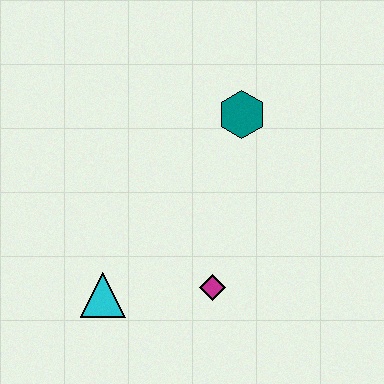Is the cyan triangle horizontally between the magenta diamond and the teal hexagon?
No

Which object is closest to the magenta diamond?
The cyan triangle is closest to the magenta diamond.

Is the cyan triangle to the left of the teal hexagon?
Yes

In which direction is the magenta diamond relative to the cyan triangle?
The magenta diamond is to the right of the cyan triangle.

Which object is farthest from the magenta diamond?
The teal hexagon is farthest from the magenta diamond.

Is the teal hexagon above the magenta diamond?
Yes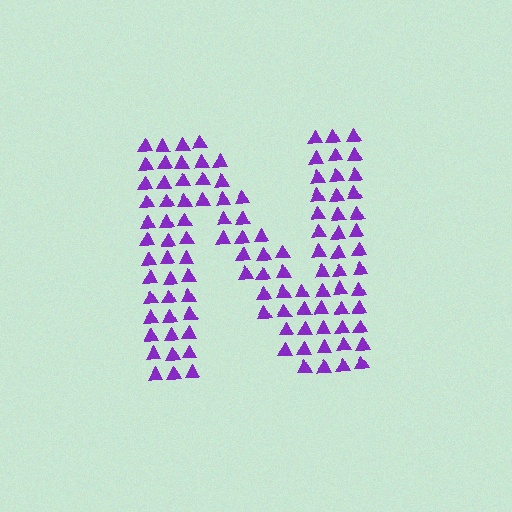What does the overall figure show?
The overall figure shows the letter N.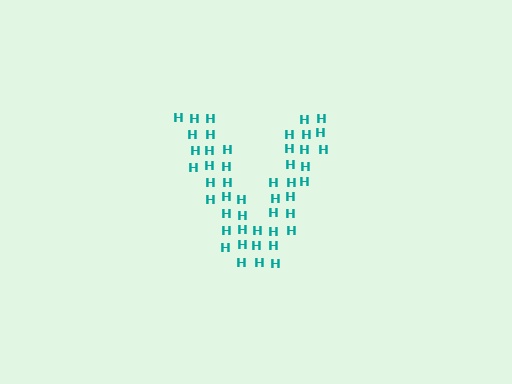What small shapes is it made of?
It is made of small letter H's.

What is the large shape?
The large shape is the letter V.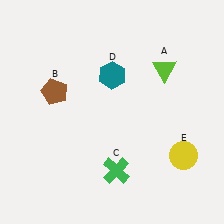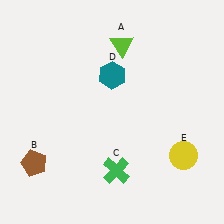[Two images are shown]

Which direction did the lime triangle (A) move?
The lime triangle (A) moved left.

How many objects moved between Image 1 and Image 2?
2 objects moved between the two images.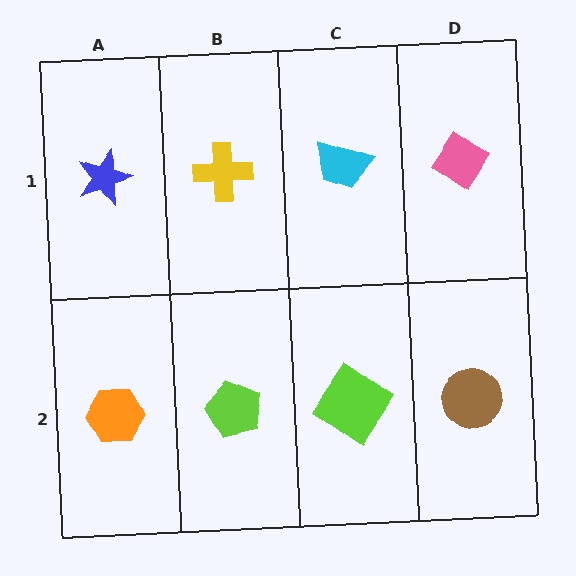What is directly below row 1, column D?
A brown circle.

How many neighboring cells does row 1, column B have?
3.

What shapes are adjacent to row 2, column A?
A blue star (row 1, column A), a lime pentagon (row 2, column B).